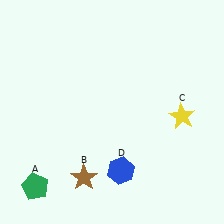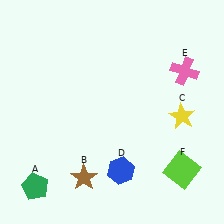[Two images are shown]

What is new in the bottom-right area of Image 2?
A lime square (F) was added in the bottom-right area of Image 2.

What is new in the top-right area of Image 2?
A pink cross (E) was added in the top-right area of Image 2.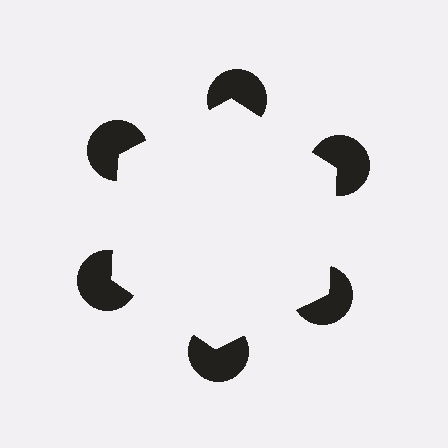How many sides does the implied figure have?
6 sides.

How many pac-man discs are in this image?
There are 6 — one at each vertex of the illusory hexagon.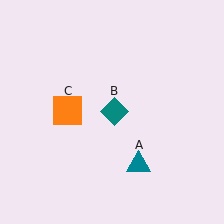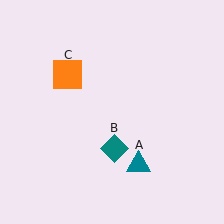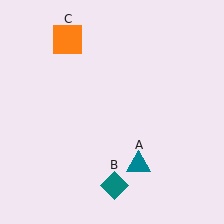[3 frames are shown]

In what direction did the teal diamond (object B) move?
The teal diamond (object B) moved down.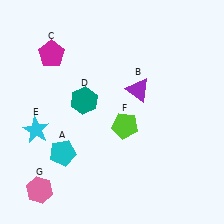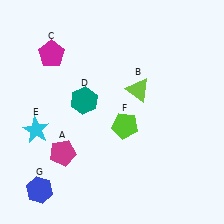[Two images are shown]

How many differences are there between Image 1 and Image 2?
There are 3 differences between the two images.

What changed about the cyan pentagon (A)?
In Image 1, A is cyan. In Image 2, it changed to magenta.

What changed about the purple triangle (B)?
In Image 1, B is purple. In Image 2, it changed to lime.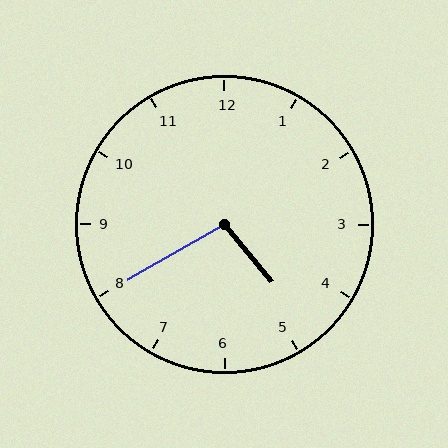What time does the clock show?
4:40.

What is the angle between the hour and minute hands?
Approximately 100 degrees.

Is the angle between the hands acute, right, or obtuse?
It is obtuse.